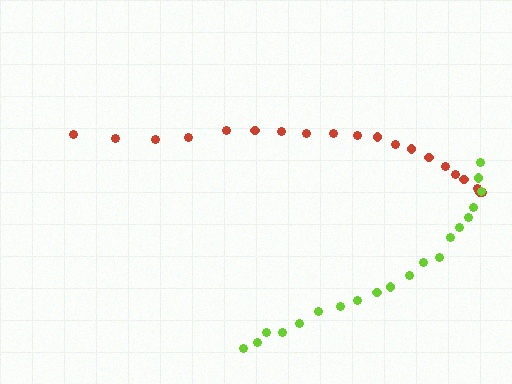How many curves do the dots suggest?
There are 2 distinct paths.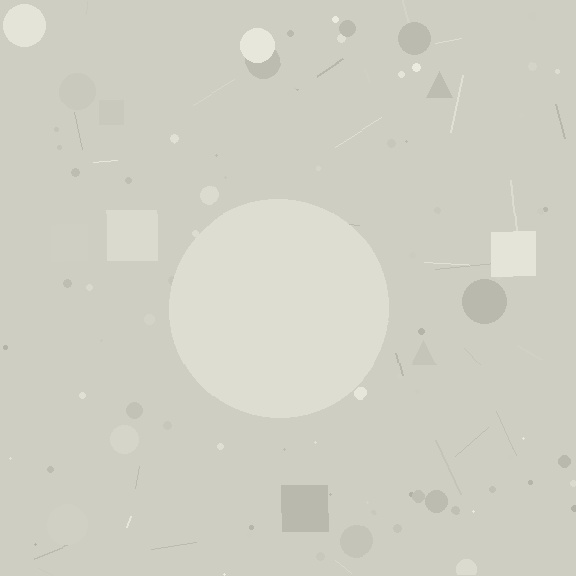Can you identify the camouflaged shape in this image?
The camouflaged shape is a circle.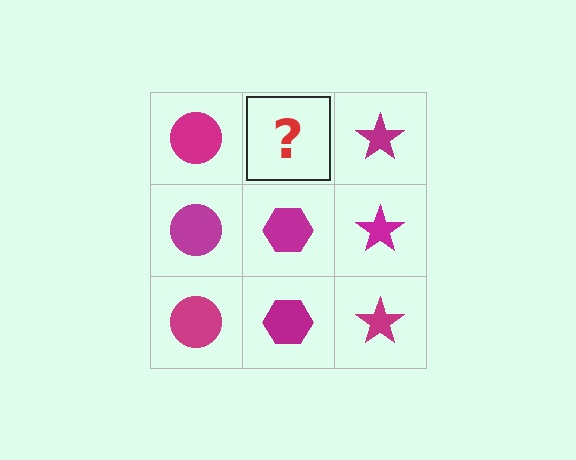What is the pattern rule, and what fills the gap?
The rule is that each column has a consistent shape. The gap should be filled with a magenta hexagon.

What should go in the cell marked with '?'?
The missing cell should contain a magenta hexagon.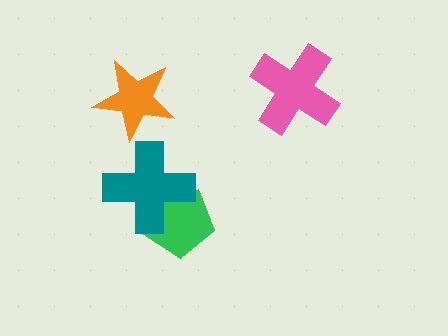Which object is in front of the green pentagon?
The teal cross is in front of the green pentagon.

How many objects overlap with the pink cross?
0 objects overlap with the pink cross.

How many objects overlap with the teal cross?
1 object overlaps with the teal cross.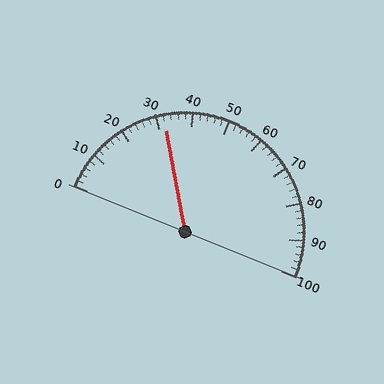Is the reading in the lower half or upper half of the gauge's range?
The reading is in the lower half of the range (0 to 100).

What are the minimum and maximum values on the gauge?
The gauge ranges from 0 to 100.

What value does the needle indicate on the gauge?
The needle indicates approximately 32.